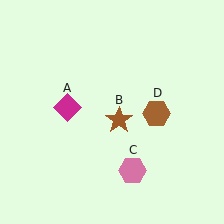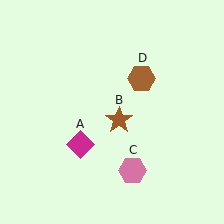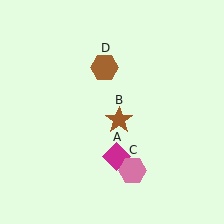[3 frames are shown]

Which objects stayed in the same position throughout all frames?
Brown star (object B) and pink hexagon (object C) remained stationary.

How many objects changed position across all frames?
2 objects changed position: magenta diamond (object A), brown hexagon (object D).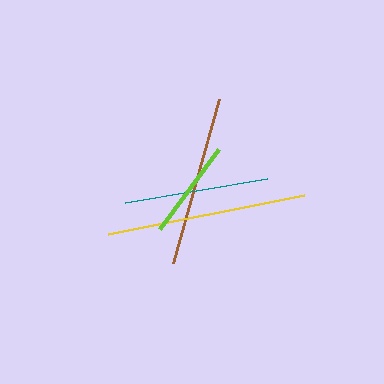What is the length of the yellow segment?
The yellow segment is approximately 199 pixels long.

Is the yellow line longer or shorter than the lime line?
The yellow line is longer than the lime line.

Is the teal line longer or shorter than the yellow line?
The yellow line is longer than the teal line.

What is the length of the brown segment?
The brown segment is approximately 170 pixels long.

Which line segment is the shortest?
The lime line is the shortest at approximately 100 pixels.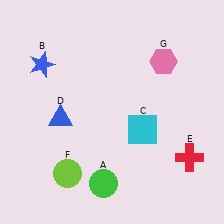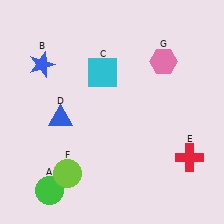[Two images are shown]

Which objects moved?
The objects that moved are: the green circle (A), the cyan square (C).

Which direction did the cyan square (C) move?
The cyan square (C) moved up.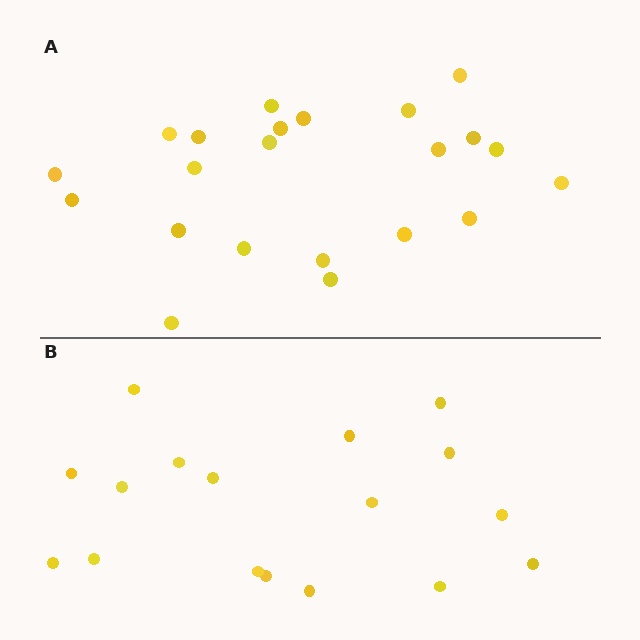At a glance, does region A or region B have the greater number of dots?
Region A (the top region) has more dots.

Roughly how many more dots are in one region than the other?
Region A has about 5 more dots than region B.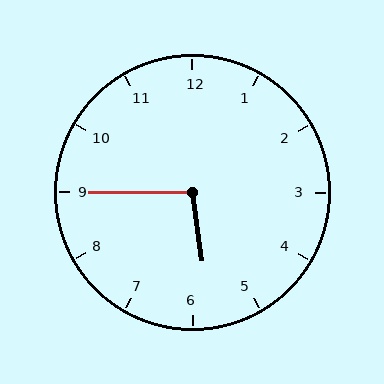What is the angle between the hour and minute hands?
Approximately 98 degrees.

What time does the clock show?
5:45.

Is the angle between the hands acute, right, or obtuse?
It is obtuse.